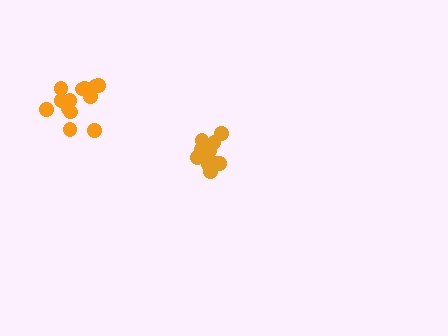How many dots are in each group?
Group 1: 14 dots, Group 2: 14 dots (28 total).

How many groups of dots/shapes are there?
There are 2 groups.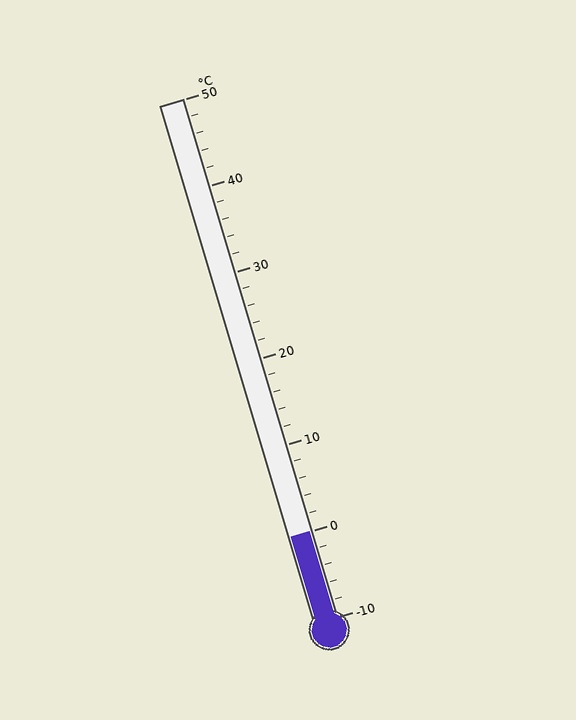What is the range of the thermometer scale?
The thermometer scale ranges from -10°C to 50°C.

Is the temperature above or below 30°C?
The temperature is below 30°C.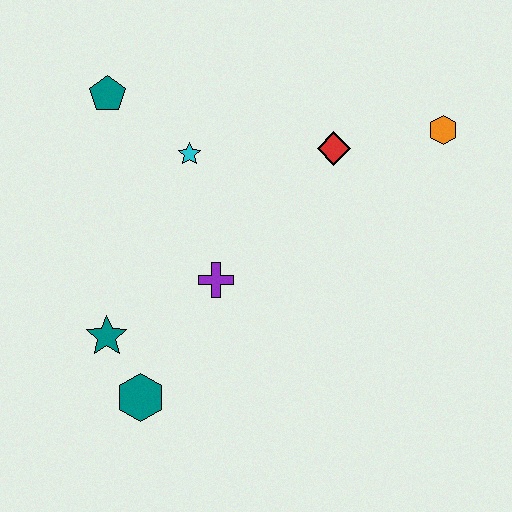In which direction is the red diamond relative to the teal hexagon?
The red diamond is above the teal hexagon.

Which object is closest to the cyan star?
The teal pentagon is closest to the cyan star.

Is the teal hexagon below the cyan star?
Yes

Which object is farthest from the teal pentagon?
The orange hexagon is farthest from the teal pentagon.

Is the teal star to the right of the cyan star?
No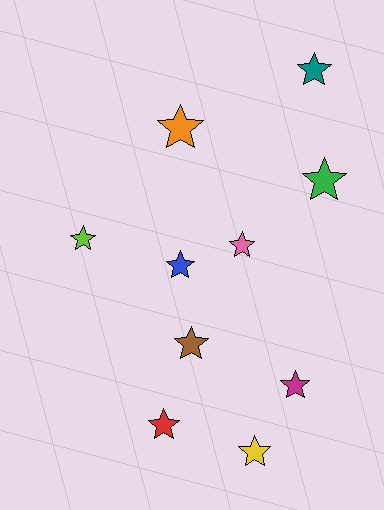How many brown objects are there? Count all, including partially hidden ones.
There is 1 brown object.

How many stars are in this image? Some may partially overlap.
There are 10 stars.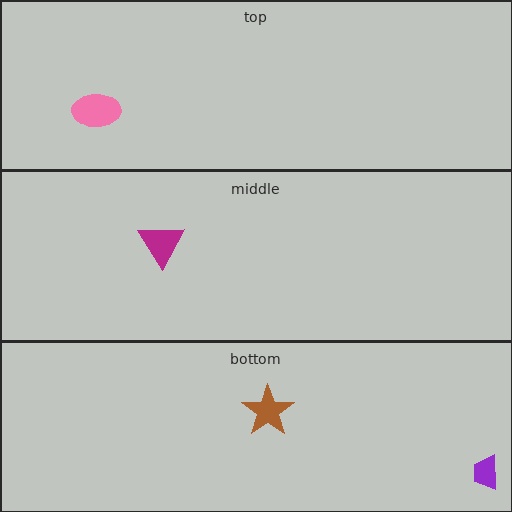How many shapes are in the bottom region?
2.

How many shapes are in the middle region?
1.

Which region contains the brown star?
The bottom region.